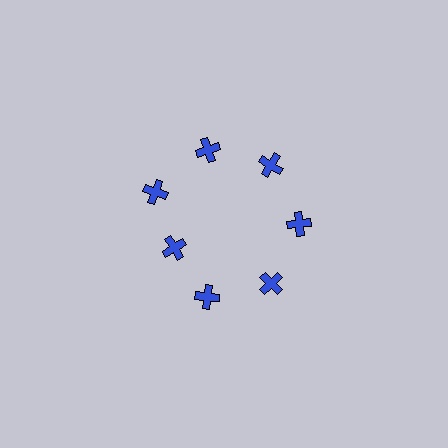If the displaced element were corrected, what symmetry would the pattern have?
It would have 7-fold rotational symmetry — the pattern would map onto itself every 51 degrees.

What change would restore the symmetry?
The symmetry would be restored by moving it outward, back onto the ring so that all 7 crosses sit at equal angles and equal distance from the center.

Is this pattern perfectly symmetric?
No. The 7 blue crosses are arranged in a ring, but one element near the 8 o'clock position is pulled inward toward the center, breaking the 7-fold rotational symmetry.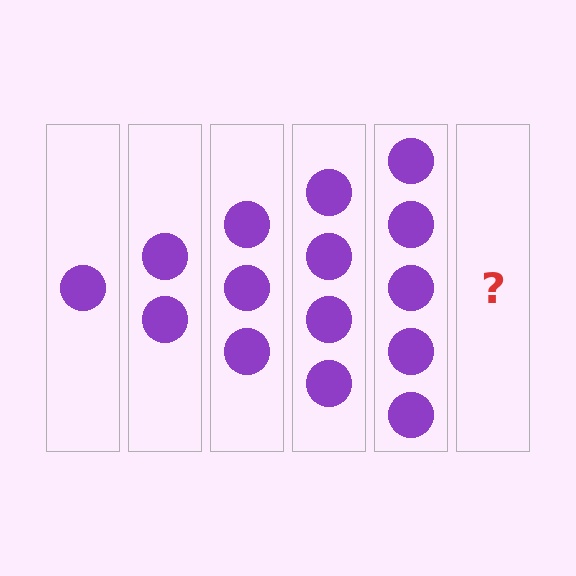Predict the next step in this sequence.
The next step is 6 circles.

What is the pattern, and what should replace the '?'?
The pattern is that each step adds one more circle. The '?' should be 6 circles.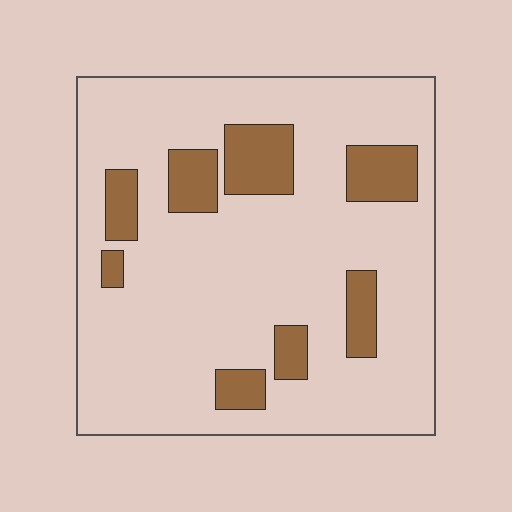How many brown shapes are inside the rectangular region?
8.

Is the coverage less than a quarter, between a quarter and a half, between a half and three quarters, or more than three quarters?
Less than a quarter.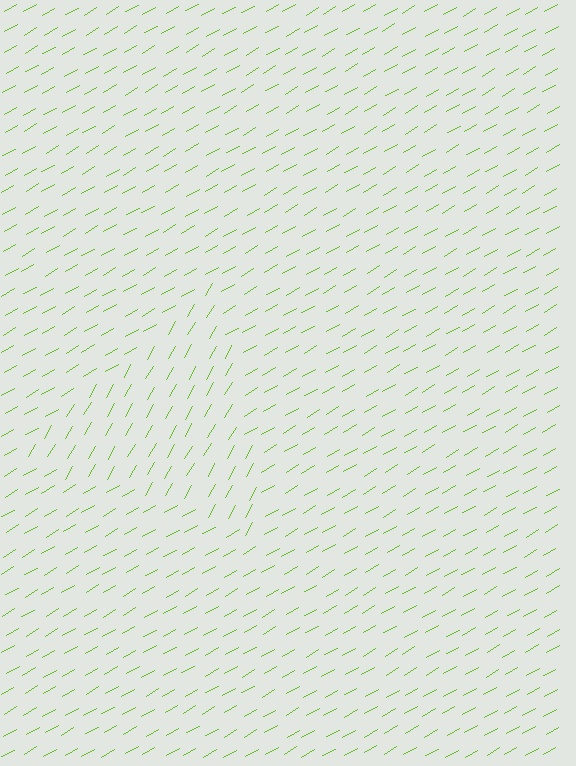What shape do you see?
I see a triangle.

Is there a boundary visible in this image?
Yes, there is a texture boundary formed by a change in line orientation.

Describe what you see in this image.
The image is filled with small lime line segments. A triangle region in the image has lines oriented differently from the surrounding lines, creating a visible texture boundary.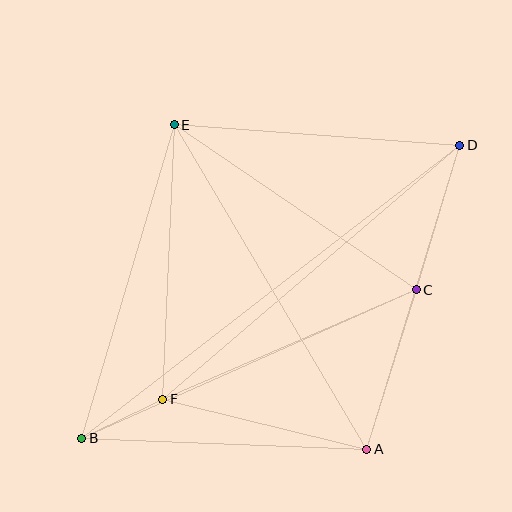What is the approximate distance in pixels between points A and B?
The distance between A and B is approximately 286 pixels.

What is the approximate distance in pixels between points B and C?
The distance between B and C is approximately 366 pixels.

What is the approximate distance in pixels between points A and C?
The distance between A and C is approximately 167 pixels.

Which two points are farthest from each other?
Points B and D are farthest from each other.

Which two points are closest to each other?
Points B and F are closest to each other.